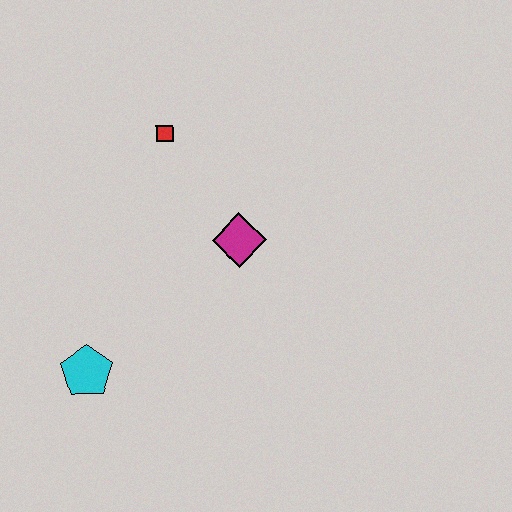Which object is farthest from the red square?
The cyan pentagon is farthest from the red square.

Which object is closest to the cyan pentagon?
The magenta diamond is closest to the cyan pentagon.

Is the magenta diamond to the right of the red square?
Yes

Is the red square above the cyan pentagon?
Yes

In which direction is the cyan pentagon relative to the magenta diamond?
The cyan pentagon is to the left of the magenta diamond.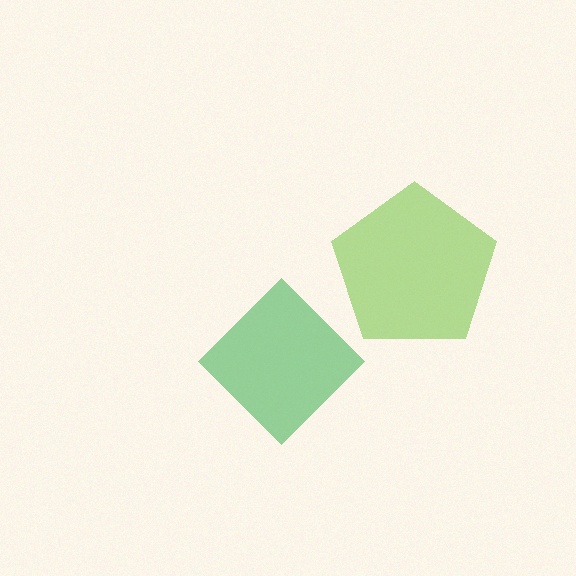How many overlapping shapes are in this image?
There are 2 overlapping shapes in the image.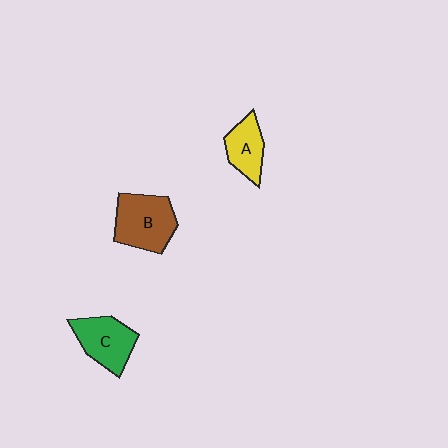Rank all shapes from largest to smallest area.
From largest to smallest: B (brown), C (green), A (yellow).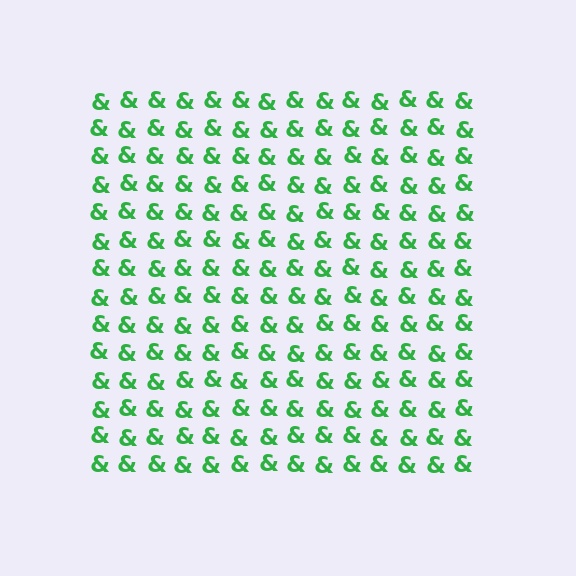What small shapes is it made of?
It is made of small ampersands.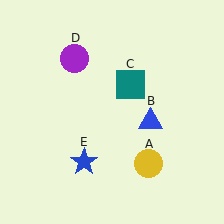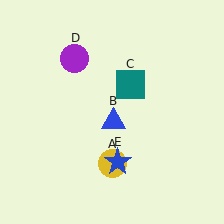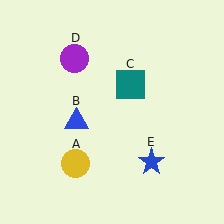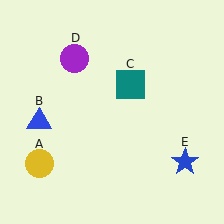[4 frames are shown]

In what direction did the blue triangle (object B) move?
The blue triangle (object B) moved left.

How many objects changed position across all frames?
3 objects changed position: yellow circle (object A), blue triangle (object B), blue star (object E).